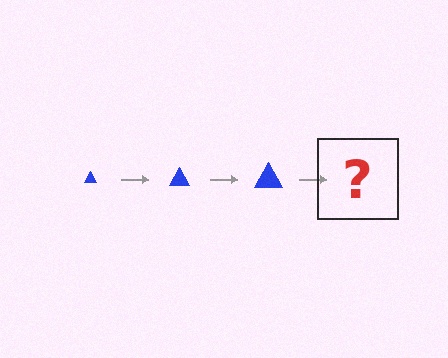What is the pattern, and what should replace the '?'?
The pattern is that the triangle gets progressively larger each step. The '?' should be a blue triangle, larger than the previous one.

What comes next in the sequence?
The next element should be a blue triangle, larger than the previous one.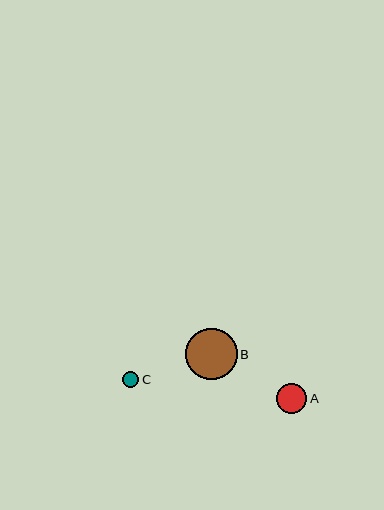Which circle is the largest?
Circle B is the largest with a size of approximately 52 pixels.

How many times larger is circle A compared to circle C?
Circle A is approximately 1.9 times the size of circle C.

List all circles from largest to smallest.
From largest to smallest: B, A, C.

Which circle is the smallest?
Circle C is the smallest with a size of approximately 16 pixels.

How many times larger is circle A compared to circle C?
Circle A is approximately 1.9 times the size of circle C.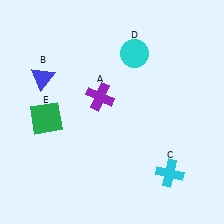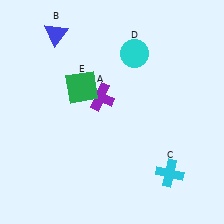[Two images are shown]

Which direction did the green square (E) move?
The green square (E) moved right.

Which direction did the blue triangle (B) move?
The blue triangle (B) moved up.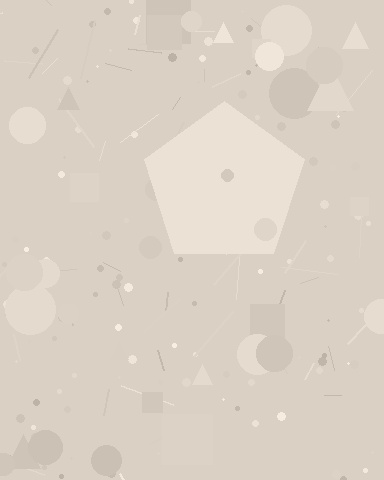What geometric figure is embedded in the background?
A pentagon is embedded in the background.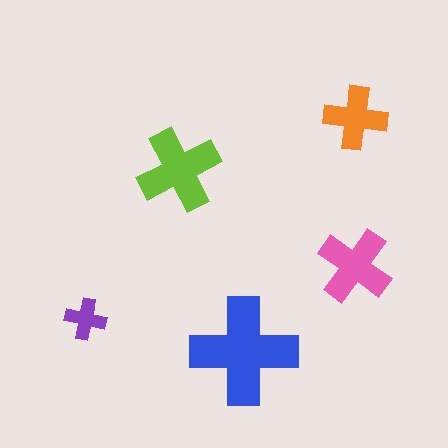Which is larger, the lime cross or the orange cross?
The lime one.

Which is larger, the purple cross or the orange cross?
The orange one.